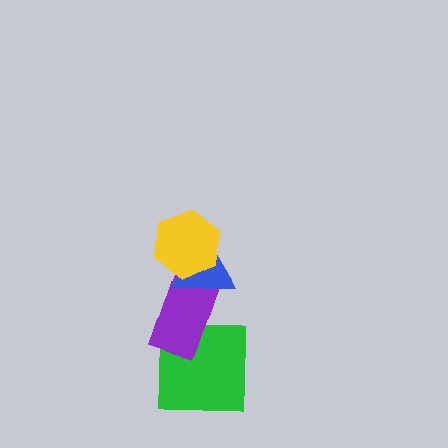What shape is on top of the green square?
The purple rectangle is on top of the green square.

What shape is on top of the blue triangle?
The yellow hexagon is on top of the blue triangle.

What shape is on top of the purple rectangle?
The blue triangle is on top of the purple rectangle.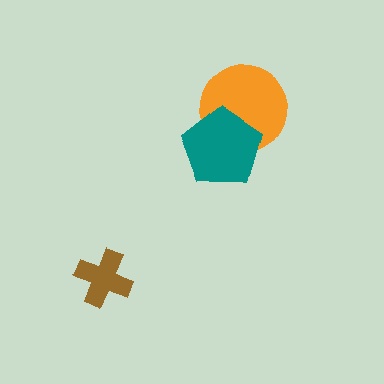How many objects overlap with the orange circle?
1 object overlaps with the orange circle.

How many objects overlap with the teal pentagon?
1 object overlaps with the teal pentagon.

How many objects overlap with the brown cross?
0 objects overlap with the brown cross.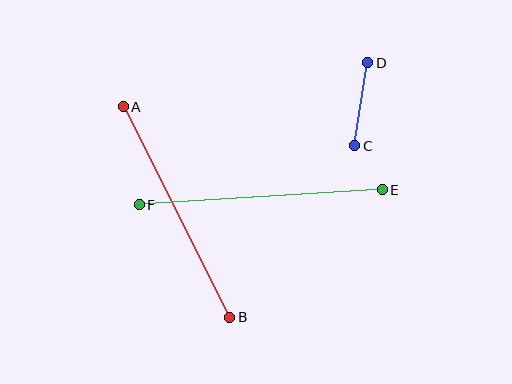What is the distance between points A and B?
The distance is approximately 236 pixels.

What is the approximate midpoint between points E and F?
The midpoint is at approximately (261, 197) pixels.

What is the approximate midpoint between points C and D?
The midpoint is at approximately (361, 104) pixels.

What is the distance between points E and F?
The distance is approximately 243 pixels.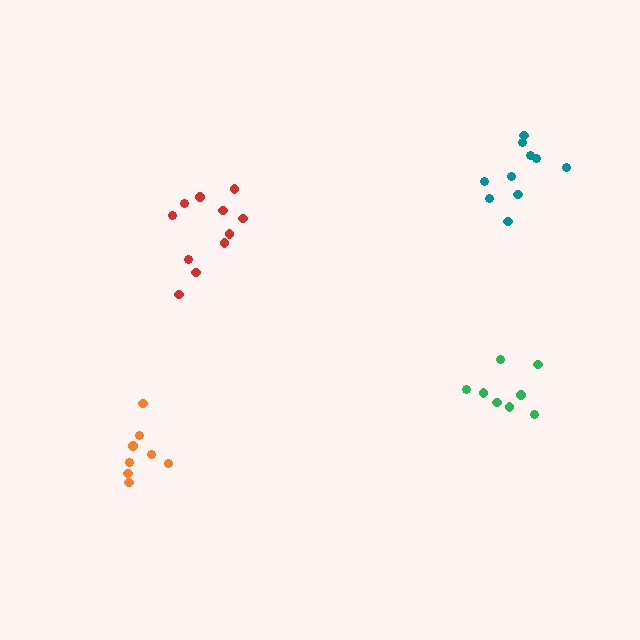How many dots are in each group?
Group 1: 8 dots, Group 2: 8 dots, Group 3: 11 dots, Group 4: 10 dots (37 total).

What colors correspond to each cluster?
The clusters are colored: green, orange, red, teal.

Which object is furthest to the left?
The orange cluster is leftmost.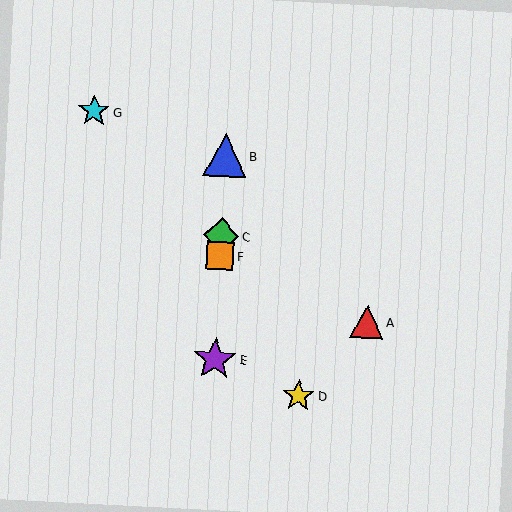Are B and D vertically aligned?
No, B is at x≈225 and D is at x≈299.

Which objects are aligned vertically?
Objects B, C, E, F are aligned vertically.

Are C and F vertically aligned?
Yes, both are at x≈221.